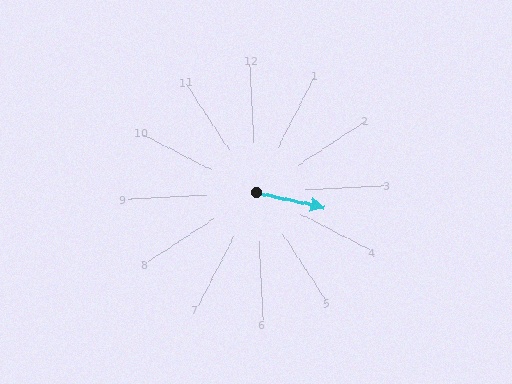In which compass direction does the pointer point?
East.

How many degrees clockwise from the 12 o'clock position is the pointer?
Approximately 106 degrees.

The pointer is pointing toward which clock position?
Roughly 4 o'clock.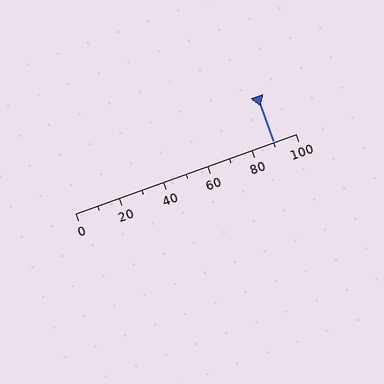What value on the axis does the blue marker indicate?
The marker indicates approximately 90.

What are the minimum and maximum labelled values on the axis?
The axis runs from 0 to 100.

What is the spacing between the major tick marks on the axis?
The major ticks are spaced 20 apart.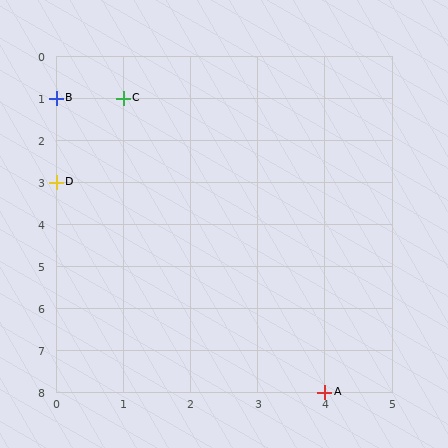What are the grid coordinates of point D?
Point D is at grid coordinates (0, 3).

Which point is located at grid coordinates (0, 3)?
Point D is at (0, 3).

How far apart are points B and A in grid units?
Points B and A are 4 columns and 7 rows apart (about 8.1 grid units diagonally).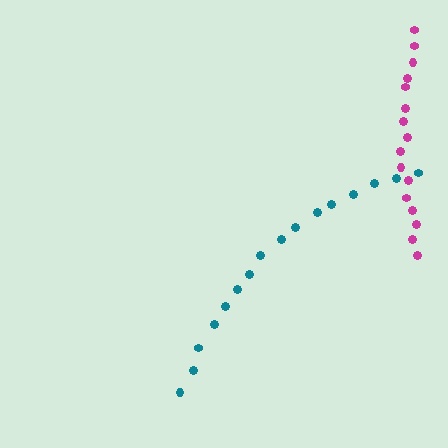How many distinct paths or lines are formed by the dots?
There are 2 distinct paths.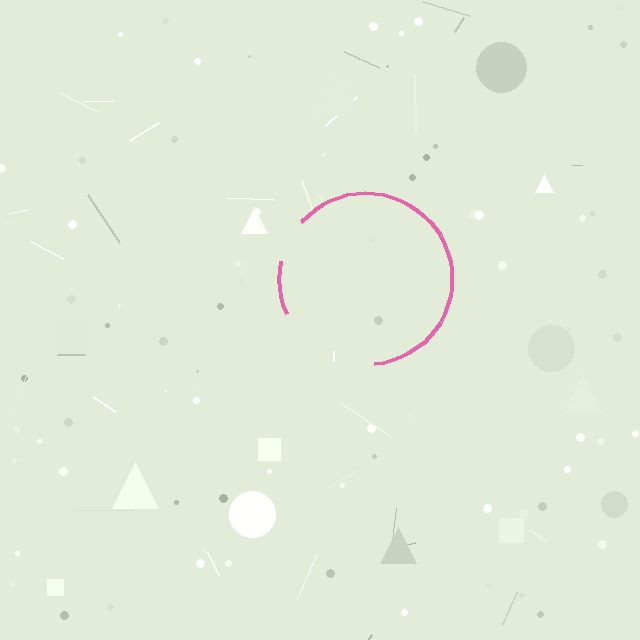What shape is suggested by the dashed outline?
The dashed outline suggests a circle.